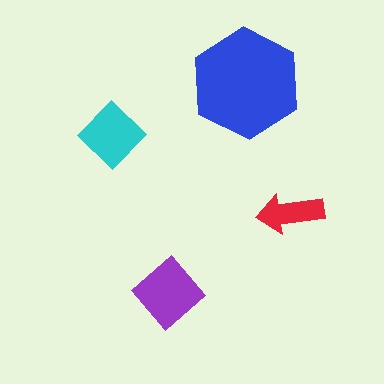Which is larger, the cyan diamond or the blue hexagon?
The blue hexagon.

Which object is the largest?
The blue hexagon.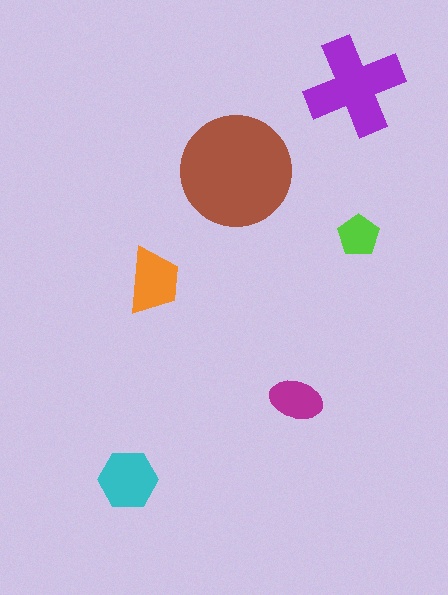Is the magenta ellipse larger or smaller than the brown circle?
Smaller.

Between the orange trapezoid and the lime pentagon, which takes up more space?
The orange trapezoid.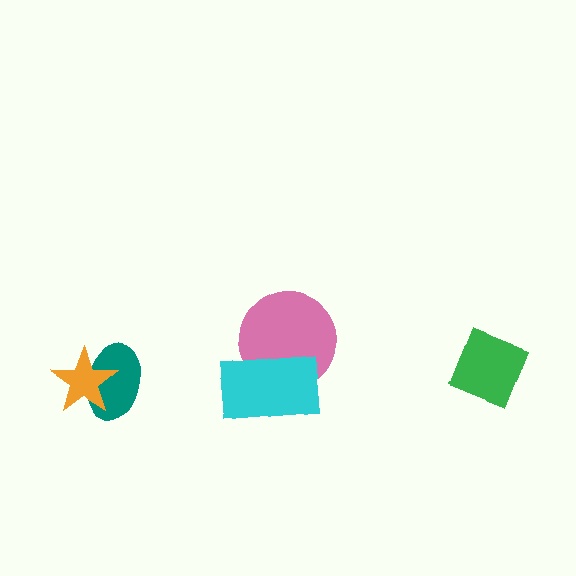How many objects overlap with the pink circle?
1 object overlaps with the pink circle.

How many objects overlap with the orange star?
1 object overlaps with the orange star.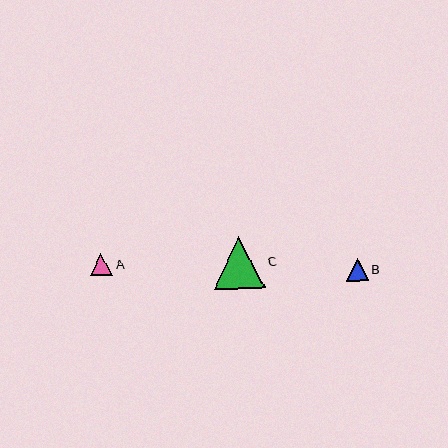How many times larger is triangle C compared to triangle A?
Triangle C is approximately 2.3 times the size of triangle A.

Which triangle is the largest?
Triangle C is the largest with a size of approximately 51 pixels.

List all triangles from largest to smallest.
From largest to smallest: C, A, B.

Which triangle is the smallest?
Triangle B is the smallest with a size of approximately 22 pixels.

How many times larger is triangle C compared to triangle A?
Triangle C is approximately 2.3 times the size of triangle A.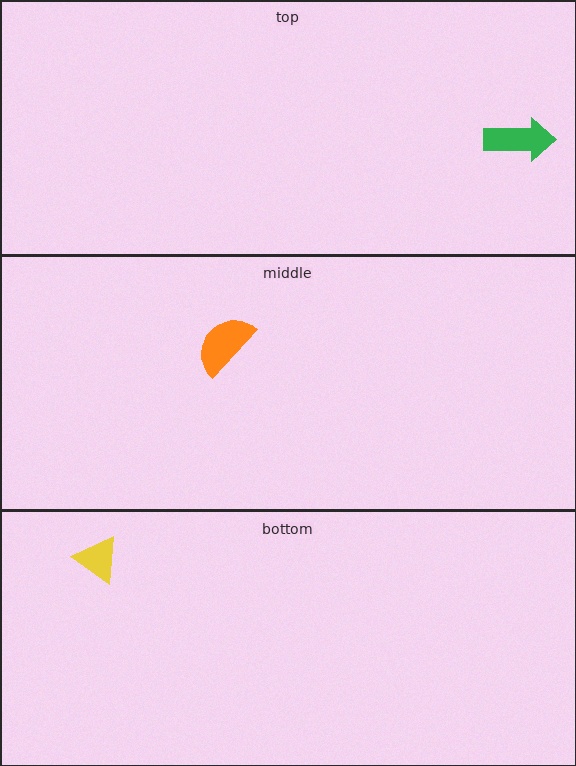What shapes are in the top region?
The green arrow.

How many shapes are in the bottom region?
1.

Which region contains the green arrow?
The top region.